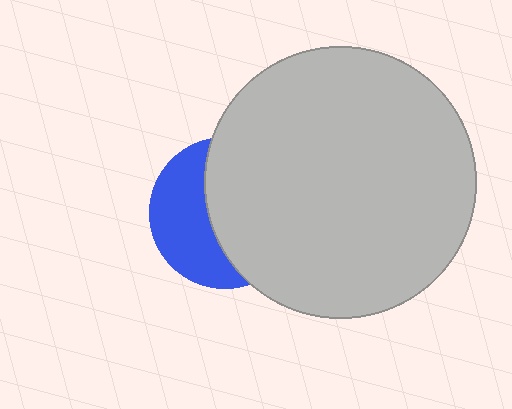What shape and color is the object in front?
The object in front is a light gray circle.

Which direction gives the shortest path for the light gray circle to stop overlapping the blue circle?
Moving right gives the shortest separation.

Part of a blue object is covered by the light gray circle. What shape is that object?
It is a circle.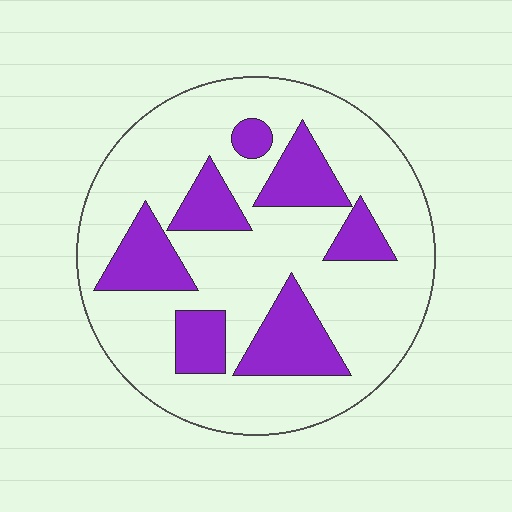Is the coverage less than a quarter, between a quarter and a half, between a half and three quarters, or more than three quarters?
Between a quarter and a half.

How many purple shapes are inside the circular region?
7.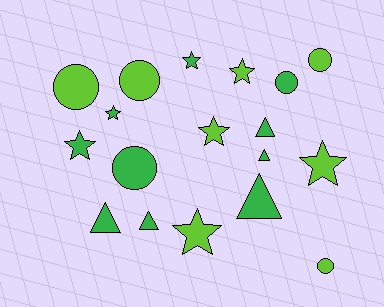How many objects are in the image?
There are 18 objects.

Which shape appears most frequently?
Star, with 7 objects.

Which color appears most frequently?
Green, with 10 objects.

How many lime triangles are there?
There are no lime triangles.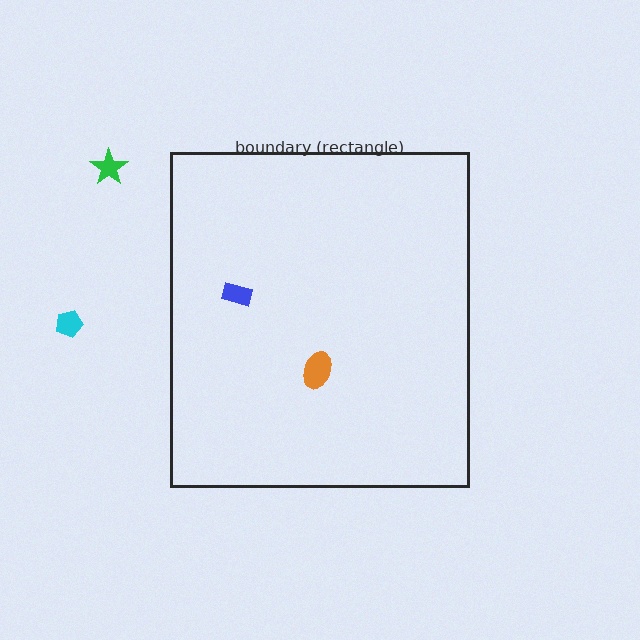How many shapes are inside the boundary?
2 inside, 2 outside.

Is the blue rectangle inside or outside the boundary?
Inside.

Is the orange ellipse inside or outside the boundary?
Inside.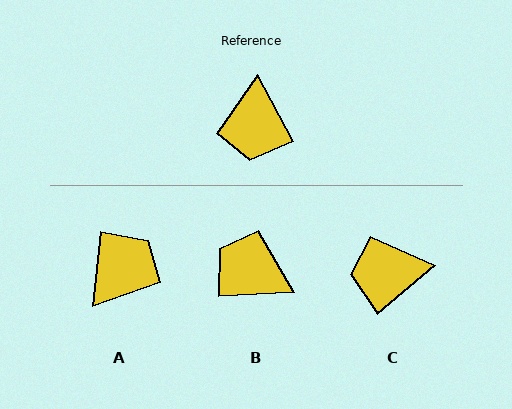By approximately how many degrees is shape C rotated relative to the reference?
Approximately 79 degrees clockwise.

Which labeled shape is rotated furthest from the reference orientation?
A, about 145 degrees away.